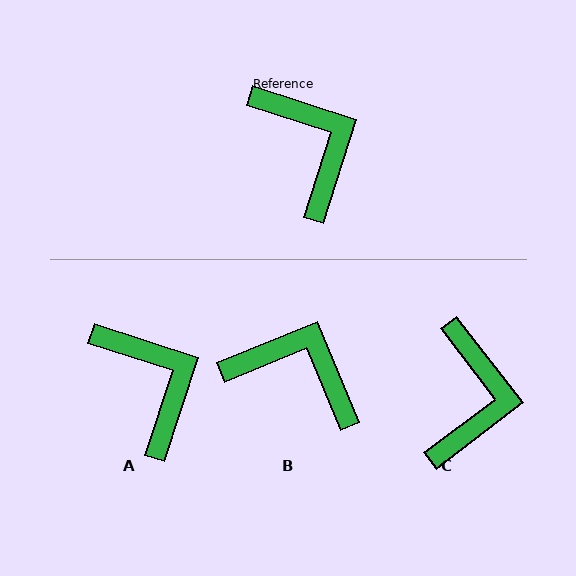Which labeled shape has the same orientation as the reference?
A.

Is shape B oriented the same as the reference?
No, it is off by about 40 degrees.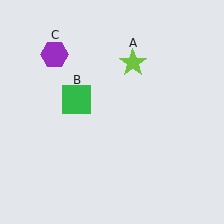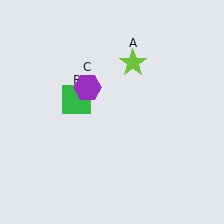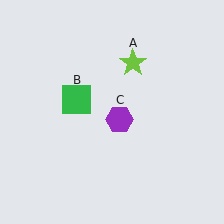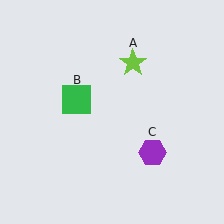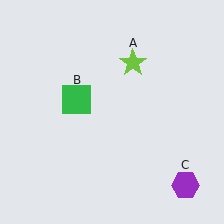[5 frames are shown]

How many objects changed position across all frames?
1 object changed position: purple hexagon (object C).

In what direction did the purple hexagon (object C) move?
The purple hexagon (object C) moved down and to the right.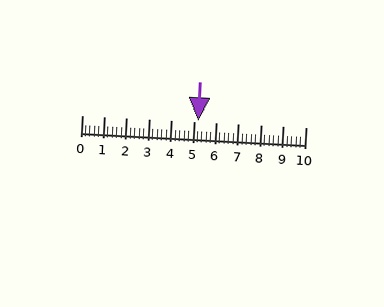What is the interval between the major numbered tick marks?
The major tick marks are spaced 1 units apart.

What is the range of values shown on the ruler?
The ruler shows values from 0 to 10.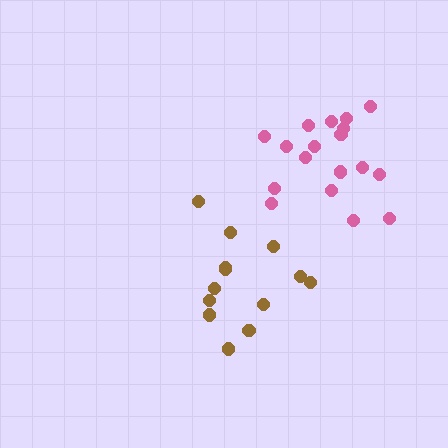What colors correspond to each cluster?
The clusters are colored: pink, brown.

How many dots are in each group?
Group 1: 18 dots, Group 2: 13 dots (31 total).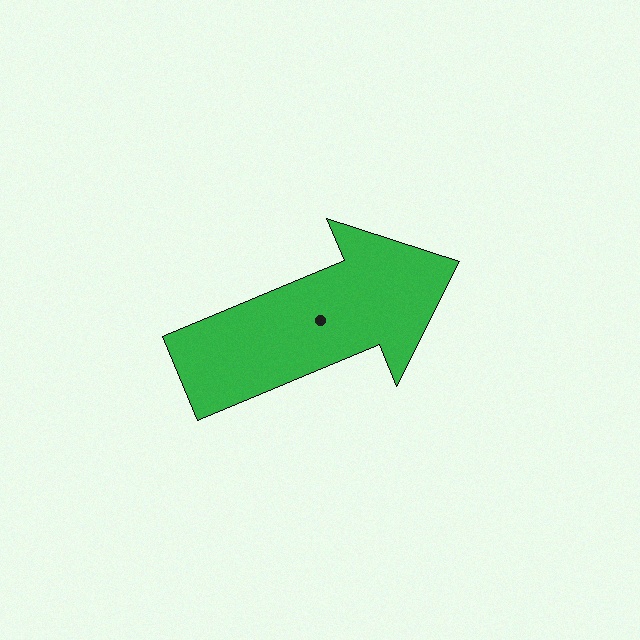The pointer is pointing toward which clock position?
Roughly 2 o'clock.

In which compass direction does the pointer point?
Northeast.